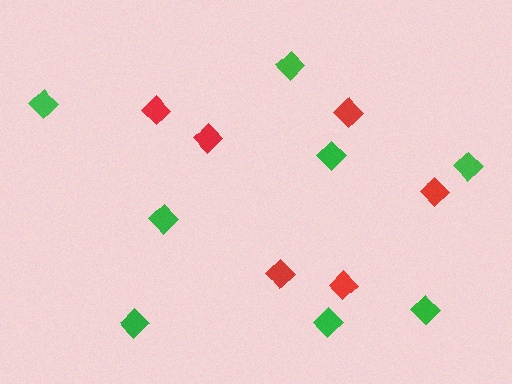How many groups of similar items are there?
There are 2 groups: one group of red diamonds (6) and one group of green diamonds (8).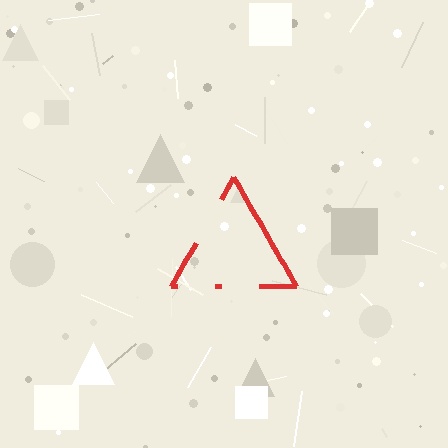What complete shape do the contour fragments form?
The contour fragments form a triangle.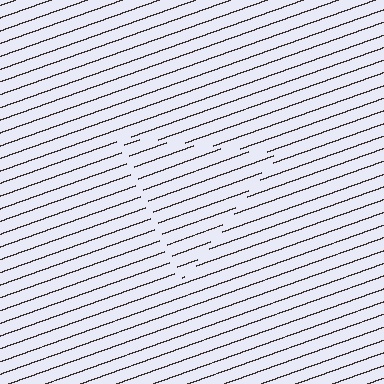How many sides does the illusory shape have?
3 sides — the line-ends trace a triangle.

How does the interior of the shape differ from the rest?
The interior of the shape contains the same grating, shifted by half a period — the contour is defined by the phase discontinuity where line-ends from the inner and outer gratings abut.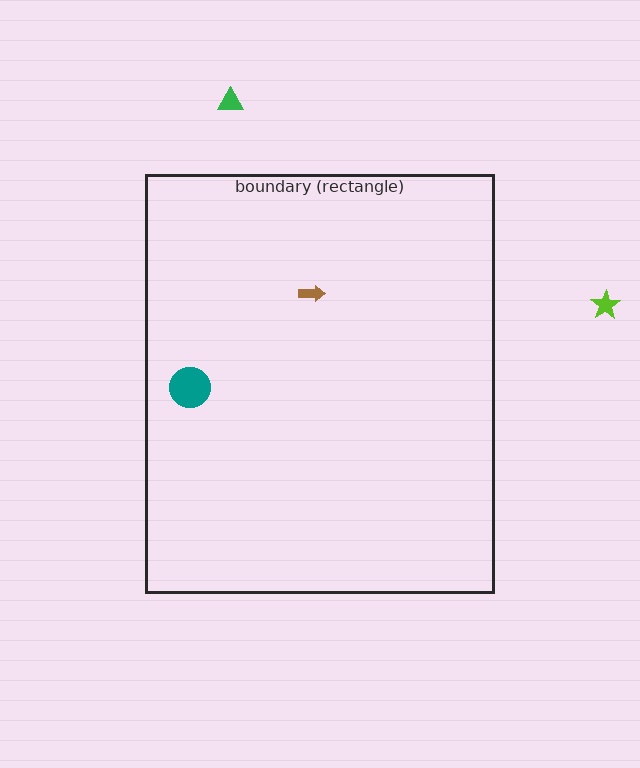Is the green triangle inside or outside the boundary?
Outside.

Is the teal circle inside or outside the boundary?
Inside.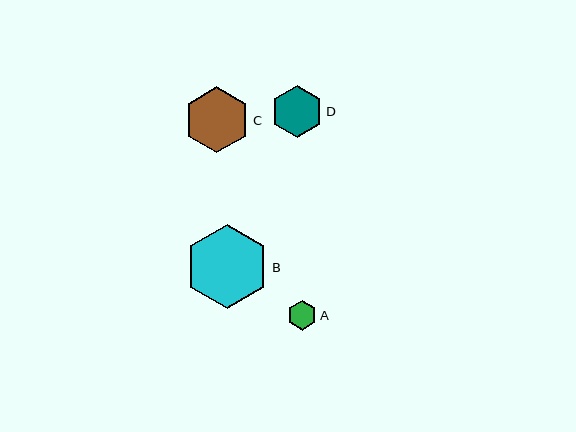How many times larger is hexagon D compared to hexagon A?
Hexagon D is approximately 1.7 times the size of hexagon A.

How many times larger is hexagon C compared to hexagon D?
Hexagon C is approximately 1.3 times the size of hexagon D.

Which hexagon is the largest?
Hexagon B is the largest with a size of approximately 84 pixels.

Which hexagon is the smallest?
Hexagon A is the smallest with a size of approximately 30 pixels.